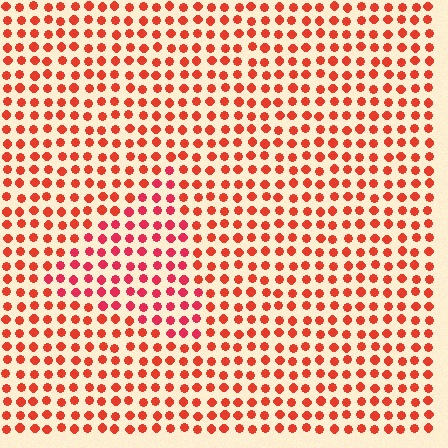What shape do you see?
I see a triangle.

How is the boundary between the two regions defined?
The boundary is defined purely by a slight shift in hue (about 19 degrees). Spacing, size, and orientation are identical on both sides.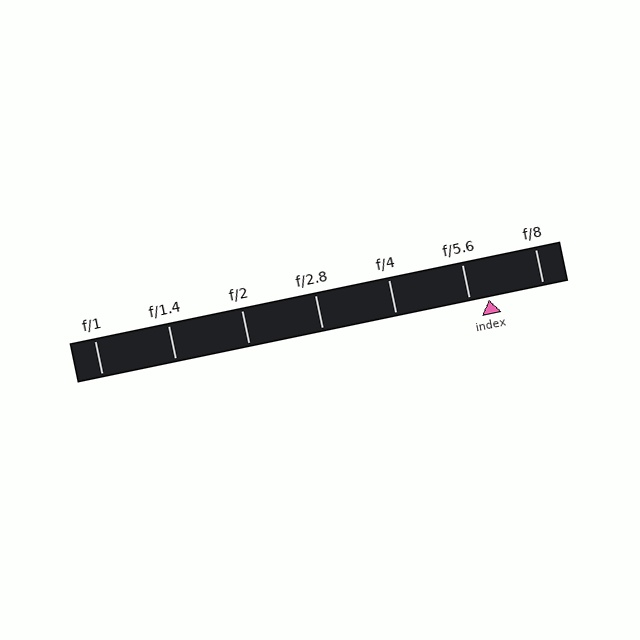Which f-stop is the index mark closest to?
The index mark is closest to f/5.6.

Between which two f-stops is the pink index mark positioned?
The index mark is between f/5.6 and f/8.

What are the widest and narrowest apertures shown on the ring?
The widest aperture shown is f/1 and the narrowest is f/8.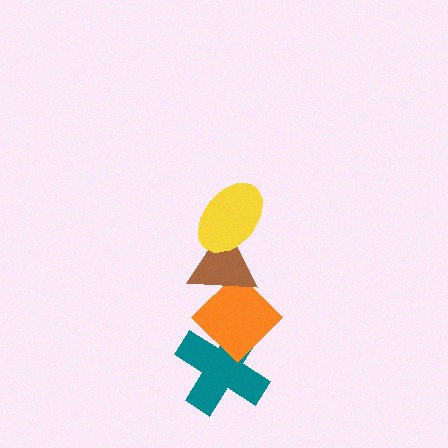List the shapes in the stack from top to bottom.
From top to bottom: the yellow ellipse, the brown triangle, the orange diamond, the teal cross.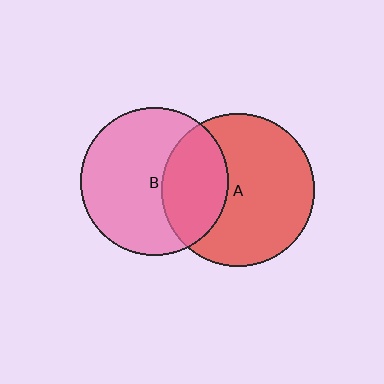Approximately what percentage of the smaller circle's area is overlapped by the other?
Approximately 35%.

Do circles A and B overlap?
Yes.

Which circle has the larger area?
Circle A (red).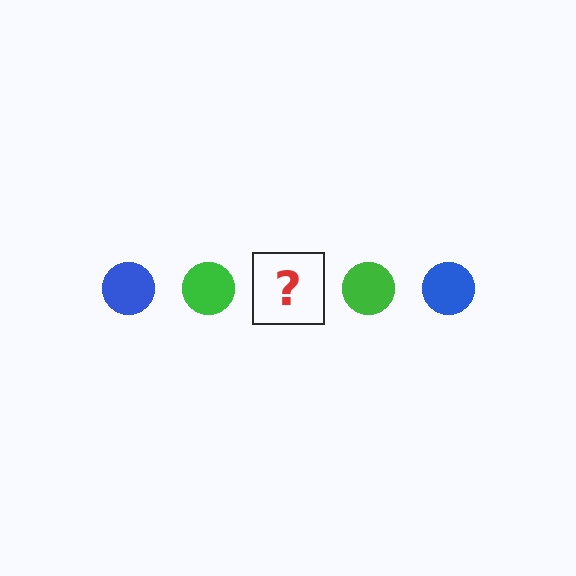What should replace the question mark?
The question mark should be replaced with a blue circle.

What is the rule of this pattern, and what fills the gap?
The rule is that the pattern cycles through blue, green circles. The gap should be filled with a blue circle.